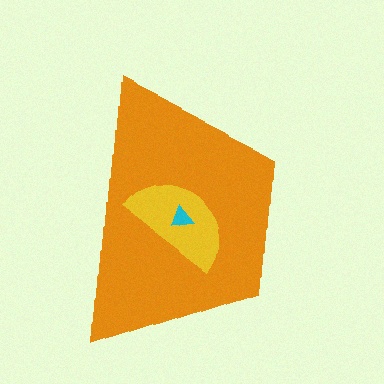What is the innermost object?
The cyan triangle.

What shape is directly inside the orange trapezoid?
The yellow semicircle.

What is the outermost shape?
The orange trapezoid.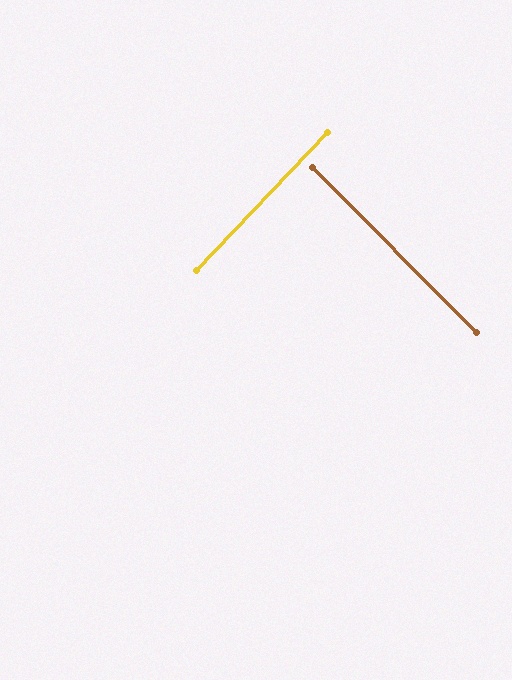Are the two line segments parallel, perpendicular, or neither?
Perpendicular — they meet at approximately 89°.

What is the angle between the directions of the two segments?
Approximately 89 degrees.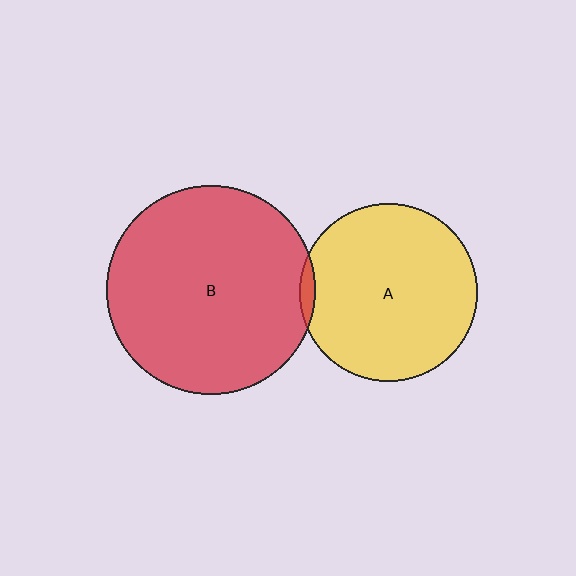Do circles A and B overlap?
Yes.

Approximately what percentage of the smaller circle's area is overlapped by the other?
Approximately 5%.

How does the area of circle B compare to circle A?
Approximately 1.4 times.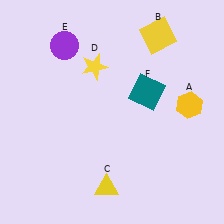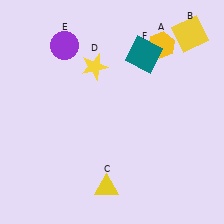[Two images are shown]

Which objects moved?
The objects that moved are: the yellow hexagon (A), the yellow square (B), the teal square (F).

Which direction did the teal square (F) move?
The teal square (F) moved up.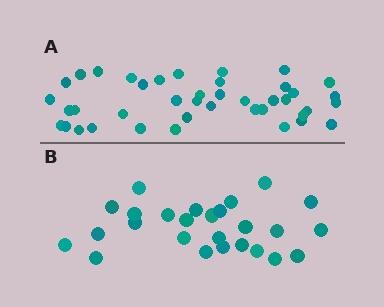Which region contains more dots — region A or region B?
Region A (the top region) has more dots.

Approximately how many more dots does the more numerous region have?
Region A has approximately 15 more dots than region B.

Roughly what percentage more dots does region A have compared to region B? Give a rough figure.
About 60% more.